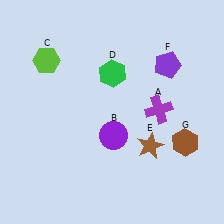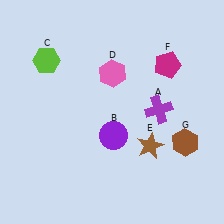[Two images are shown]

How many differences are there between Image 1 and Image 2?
There are 2 differences between the two images.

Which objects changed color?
D changed from green to pink. F changed from purple to magenta.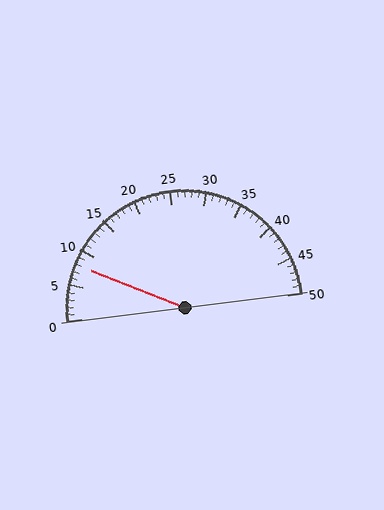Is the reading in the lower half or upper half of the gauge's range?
The reading is in the lower half of the range (0 to 50).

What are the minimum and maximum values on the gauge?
The gauge ranges from 0 to 50.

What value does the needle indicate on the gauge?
The needle indicates approximately 8.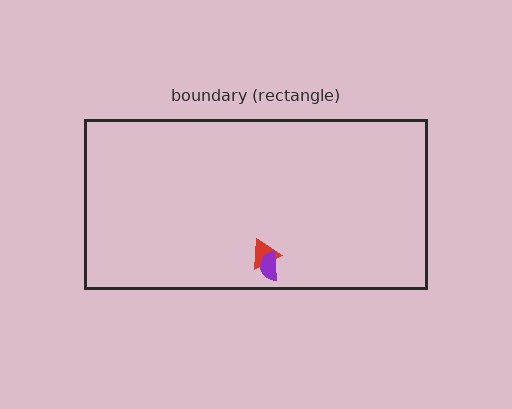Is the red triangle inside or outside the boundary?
Inside.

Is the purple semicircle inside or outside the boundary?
Inside.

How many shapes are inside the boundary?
2 inside, 0 outside.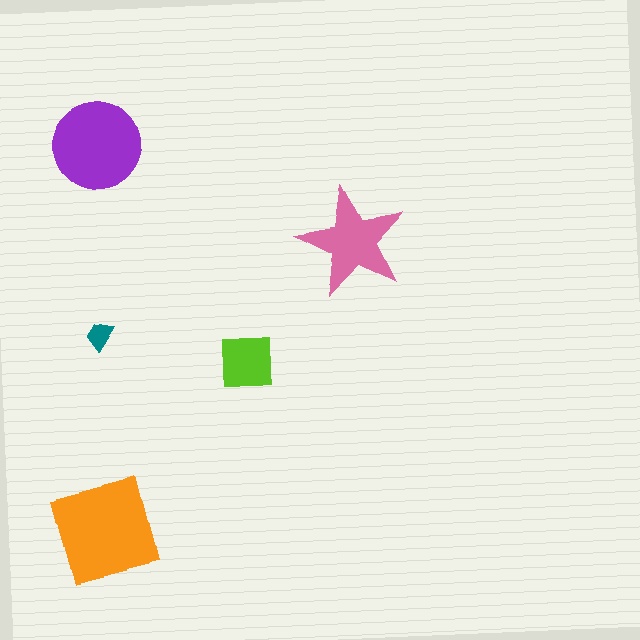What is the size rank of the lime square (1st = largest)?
4th.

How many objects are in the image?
There are 5 objects in the image.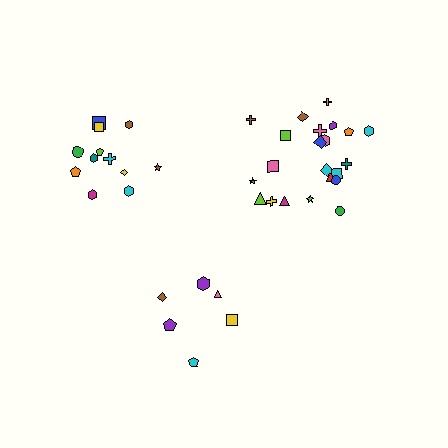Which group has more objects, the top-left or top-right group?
The top-right group.